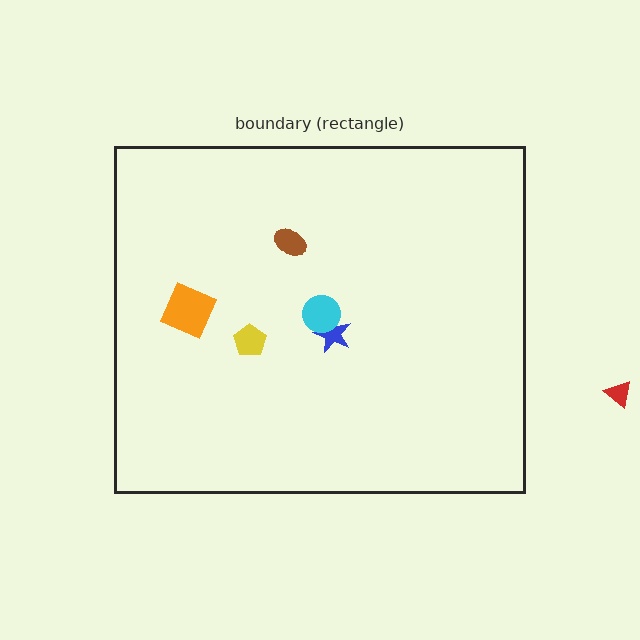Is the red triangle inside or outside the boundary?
Outside.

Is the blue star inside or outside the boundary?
Inside.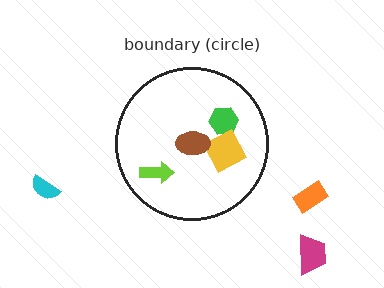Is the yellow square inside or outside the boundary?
Inside.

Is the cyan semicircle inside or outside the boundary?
Outside.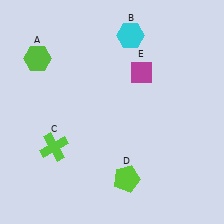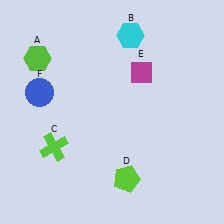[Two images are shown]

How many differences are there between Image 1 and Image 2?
There is 1 difference between the two images.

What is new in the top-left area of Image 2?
A blue circle (F) was added in the top-left area of Image 2.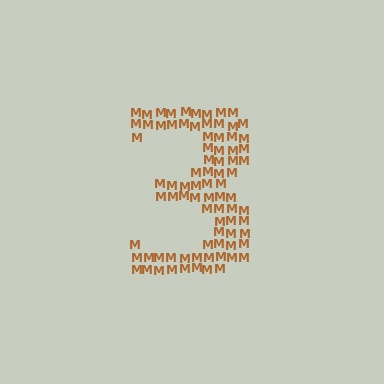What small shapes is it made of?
It is made of small letter M's.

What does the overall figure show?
The overall figure shows the digit 3.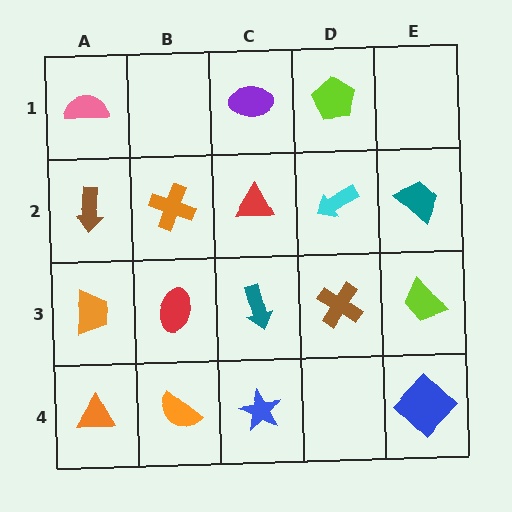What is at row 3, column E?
A lime trapezoid.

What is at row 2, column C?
A red triangle.